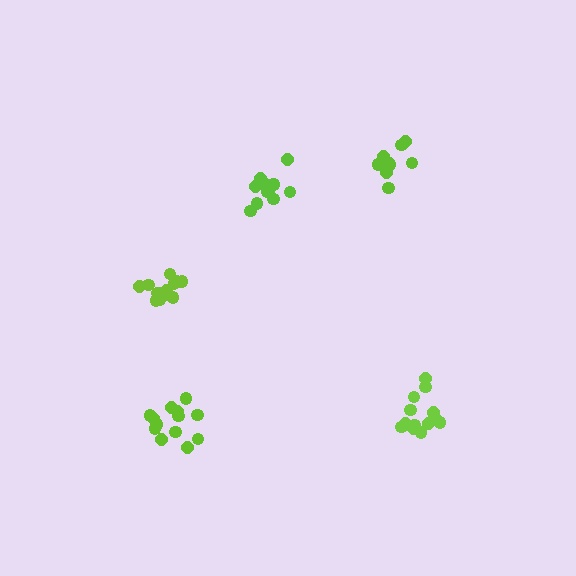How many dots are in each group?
Group 1: 13 dots, Group 2: 13 dots, Group 3: 15 dots, Group 4: 10 dots, Group 5: 14 dots (65 total).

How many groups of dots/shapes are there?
There are 5 groups.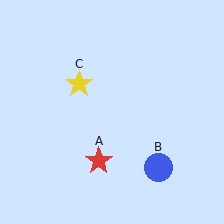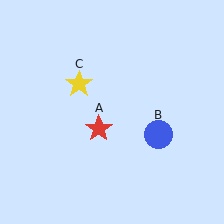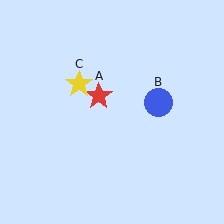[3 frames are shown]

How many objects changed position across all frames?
2 objects changed position: red star (object A), blue circle (object B).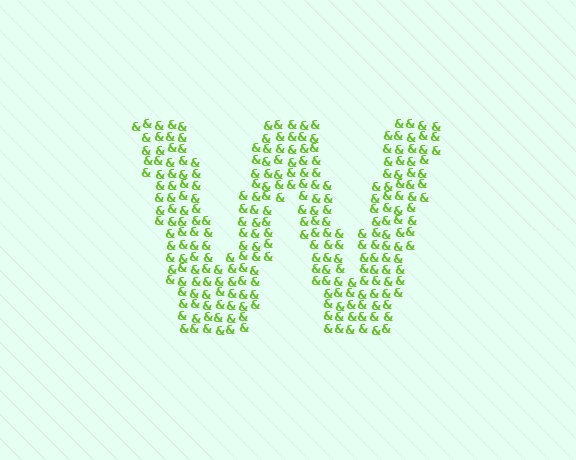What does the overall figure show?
The overall figure shows the letter W.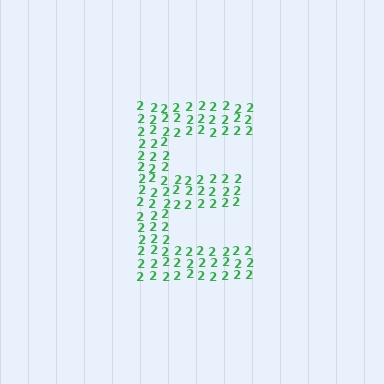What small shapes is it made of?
It is made of small digit 2's.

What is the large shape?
The large shape is the letter E.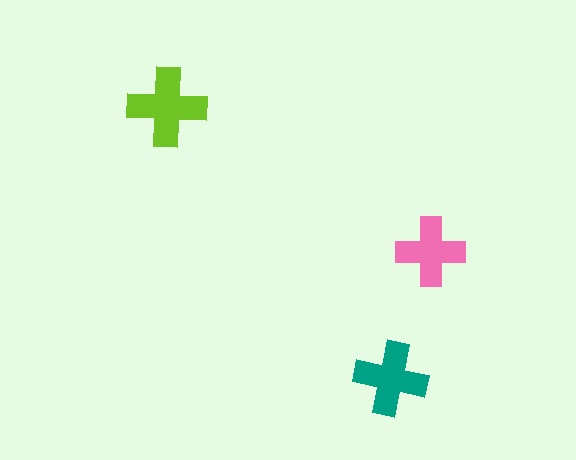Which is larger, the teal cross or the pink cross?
The teal one.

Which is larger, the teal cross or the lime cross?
The lime one.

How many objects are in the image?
There are 3 objects in the image.